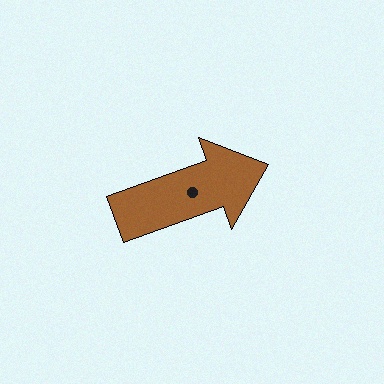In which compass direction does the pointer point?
East.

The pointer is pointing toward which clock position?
Roughly 2 o'clock.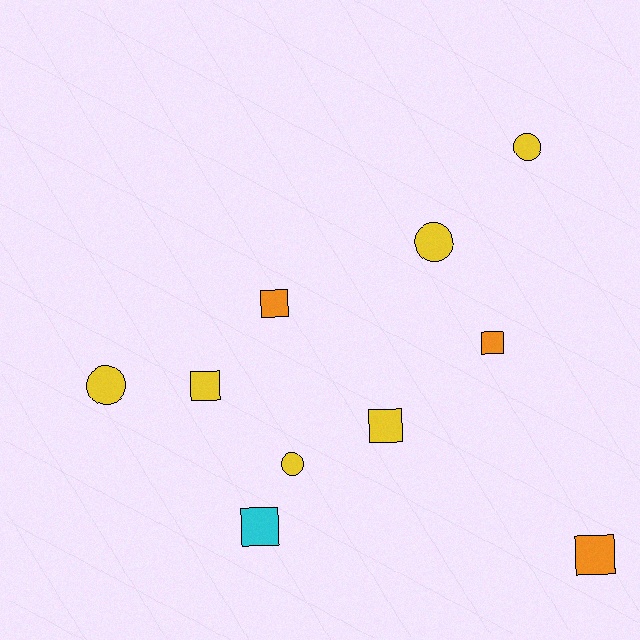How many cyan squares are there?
There is 1 cyan square.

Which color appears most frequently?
Yellow, with 6 objects.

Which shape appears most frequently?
Square, with 6 objects.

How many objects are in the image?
There are 10 objects.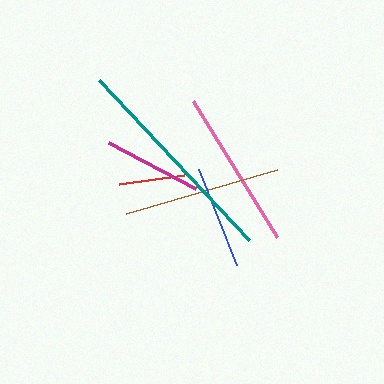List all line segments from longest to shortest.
From longest to shortest: teal, pink, brown, blue, magenta, red.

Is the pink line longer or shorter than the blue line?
The pink line is longer than the blue line.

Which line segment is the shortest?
The red line is the shortest at approximately 66 pixels.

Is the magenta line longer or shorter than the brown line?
The brown line is longer than the magenta line.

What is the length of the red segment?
The red segment is approximately 66 pixels long.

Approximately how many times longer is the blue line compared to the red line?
The blue line is approximately 1.6 times the length of the red line.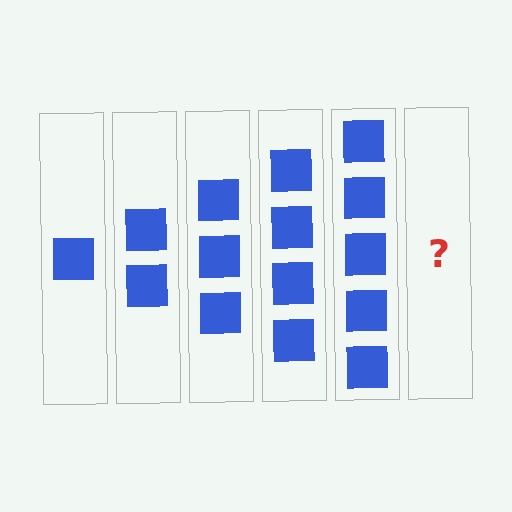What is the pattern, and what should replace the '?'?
The pattern is that each step adds one more square. The '?' should be 6 squares.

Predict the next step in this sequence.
The next step is 6 squares.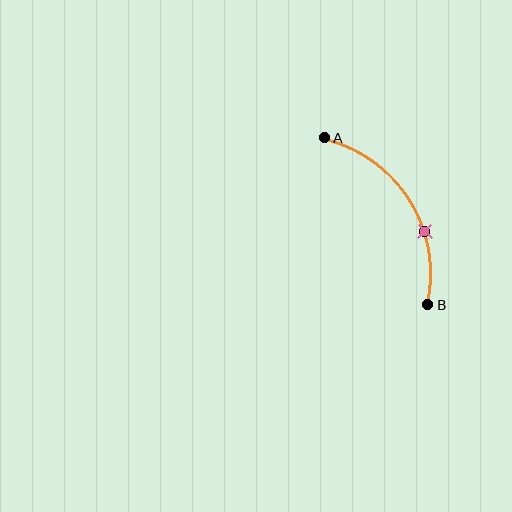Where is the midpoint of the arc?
The arc midpoint is the point on the curve farthest from the straight line joining A and B. It sits to the right of that line.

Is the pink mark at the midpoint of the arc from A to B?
No. The pink mark lies on the arc but is closer to endpoint B. The arc midpoint would be at the point on the curve equidistant along the arc from both A and B.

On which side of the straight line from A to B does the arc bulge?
The arc bulges to the right of the straight line connecting A and B.